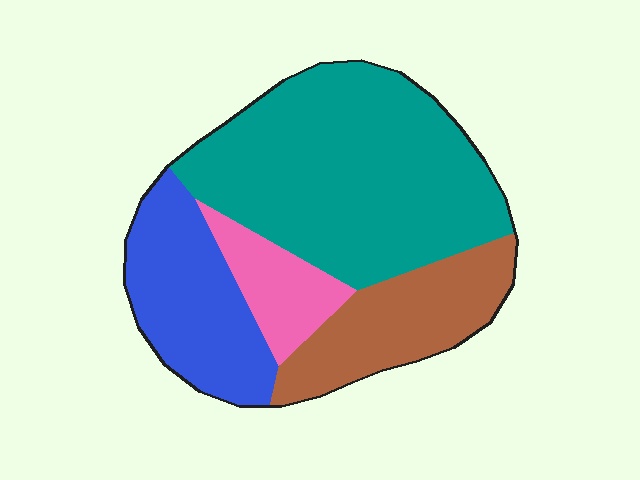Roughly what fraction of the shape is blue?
Blue covers about 20% of the shape.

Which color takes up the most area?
Teal, at roughly 50%.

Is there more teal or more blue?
Teal.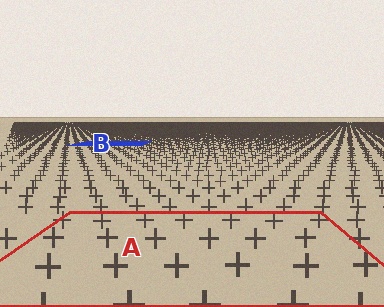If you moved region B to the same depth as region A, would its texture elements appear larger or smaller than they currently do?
They would appear larger. At a closer depth, the same texture elements are projected at a bigger on-screen size.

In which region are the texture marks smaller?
The texture marks are smaller in region B, because it is farther away.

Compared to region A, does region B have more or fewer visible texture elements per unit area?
Region B has more texture elements per unit area — they are packed more densely because it is farther away.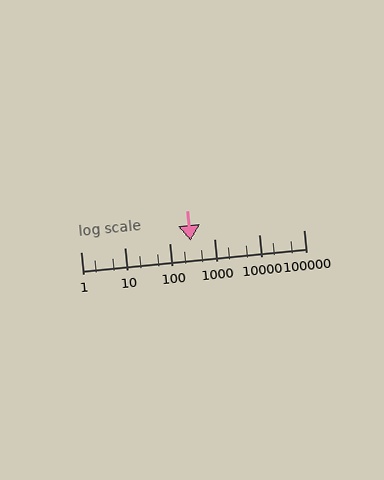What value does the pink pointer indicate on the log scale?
The pointer indicates approximately 290.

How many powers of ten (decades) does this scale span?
The scale spans 5 decades, from 1 to 100000.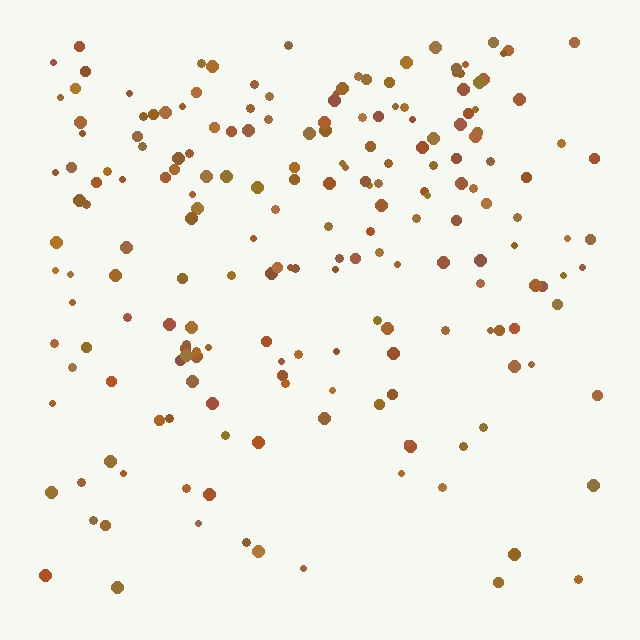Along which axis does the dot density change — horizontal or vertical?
Vertical.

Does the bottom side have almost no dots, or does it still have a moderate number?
Still a moderate number, just noticeably fewer than the top.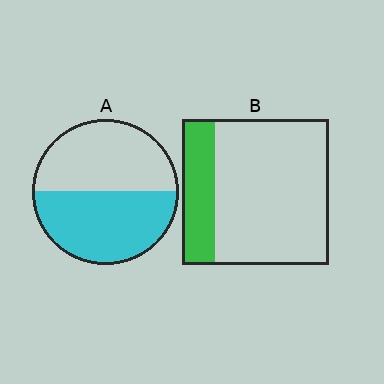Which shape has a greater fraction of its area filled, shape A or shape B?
Shape A.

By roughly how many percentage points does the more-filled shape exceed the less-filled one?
By roughly 30 percentage points (A over B).